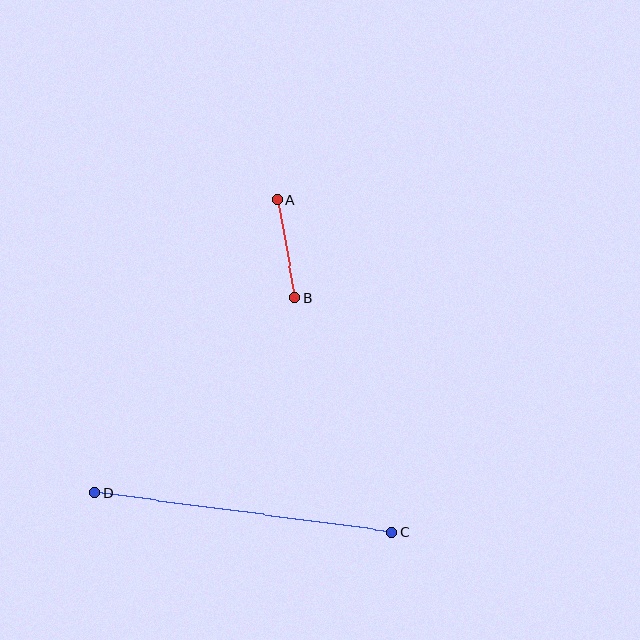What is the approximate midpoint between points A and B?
The midpoint is at approximately (286, 249) pixels.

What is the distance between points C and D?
The distance is approximately 299 pixels.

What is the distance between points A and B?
The distance is approximately 100 pixels.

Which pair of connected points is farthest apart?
Points C and D are farthest apart.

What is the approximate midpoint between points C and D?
The midpoint is at approximately (243, 512) pixels.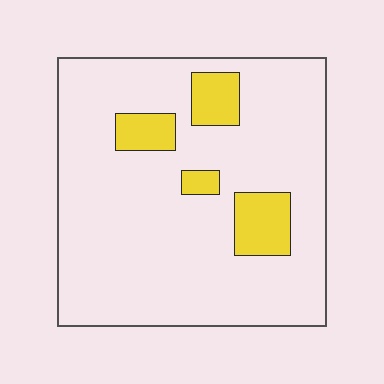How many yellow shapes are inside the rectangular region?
4.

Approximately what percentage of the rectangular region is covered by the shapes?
Approximately 15%.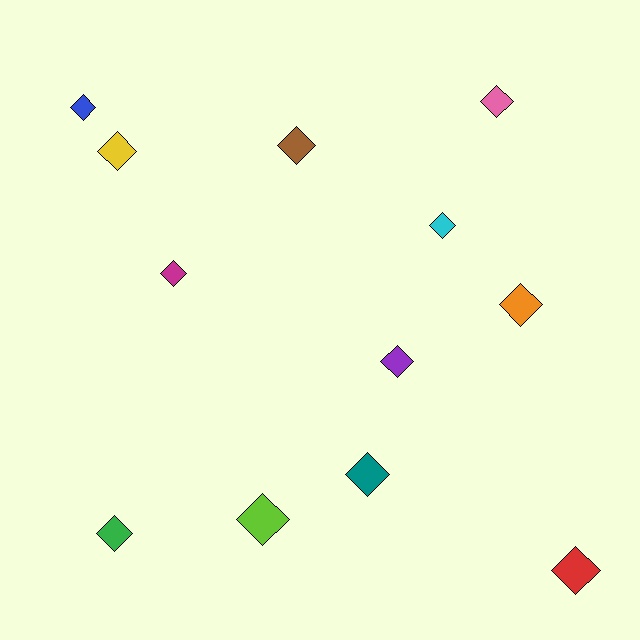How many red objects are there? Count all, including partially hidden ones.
There is 1 red object.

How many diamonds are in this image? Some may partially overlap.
There are 12 diamonds.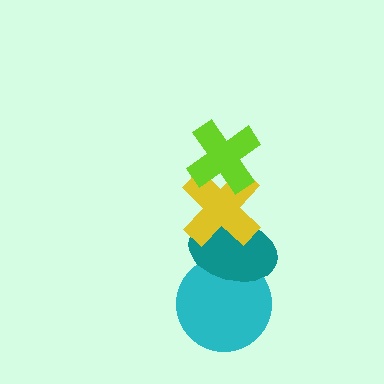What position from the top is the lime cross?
The lime cross is 1st from the top.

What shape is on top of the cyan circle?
The teal ellipse is on top of the cyan circle.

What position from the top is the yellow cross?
The yellow cross is 2nd from the top.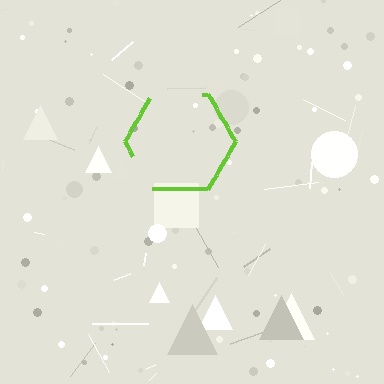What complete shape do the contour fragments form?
The contour fragments form a hexagon.